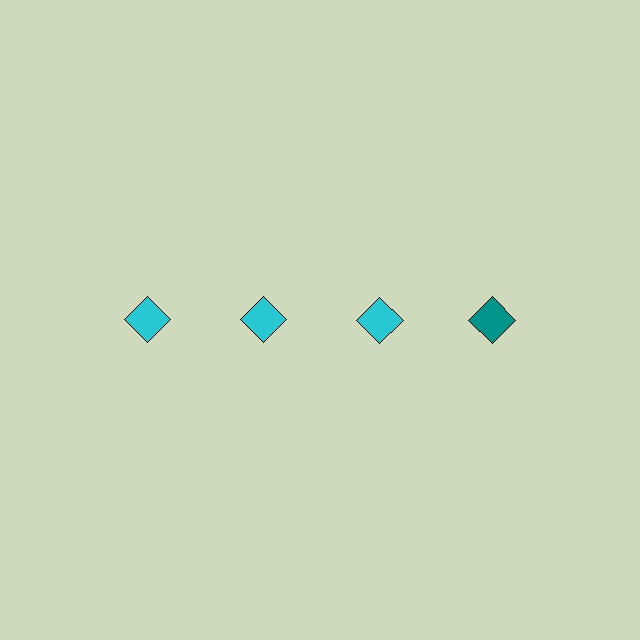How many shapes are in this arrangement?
There are 4 shapes arranged in a grid pattern.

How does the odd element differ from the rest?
It has a different color: teal instead of cyan.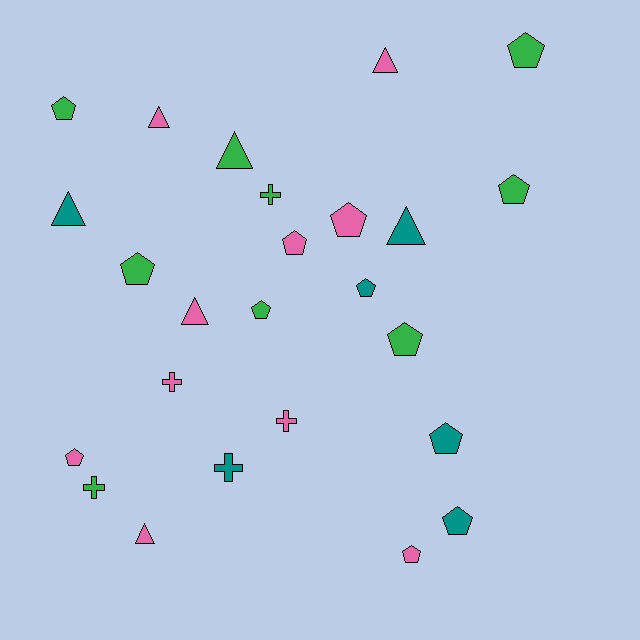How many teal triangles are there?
There are 2 teal triangles.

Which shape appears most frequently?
Pentagon, with 13 objects.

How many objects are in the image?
There are 25 objects.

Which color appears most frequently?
Pink, with 10 objects.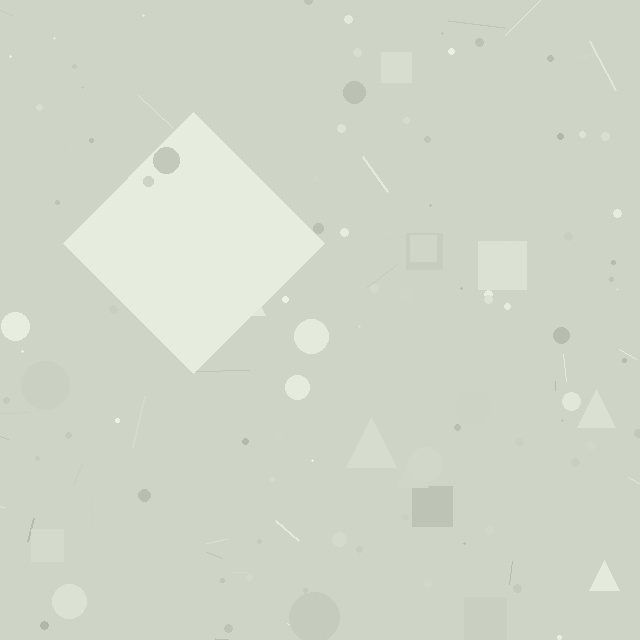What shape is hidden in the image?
A diamond is hidden in the image.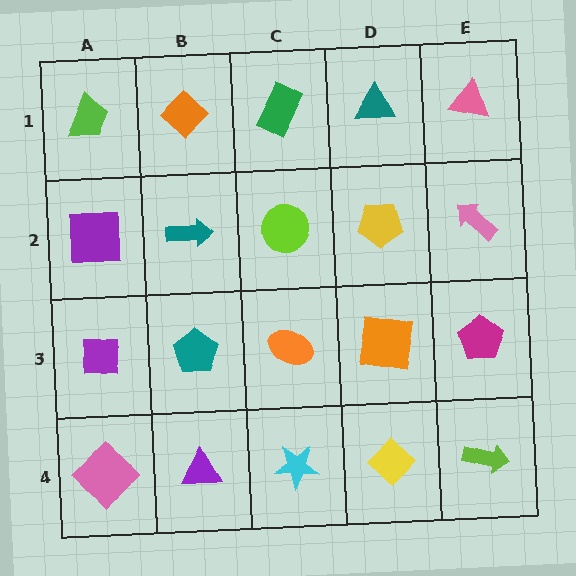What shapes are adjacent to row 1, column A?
A purple square (row 2, column A), an orange diamond (row 1, column B).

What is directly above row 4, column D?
An orange square.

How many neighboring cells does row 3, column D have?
4.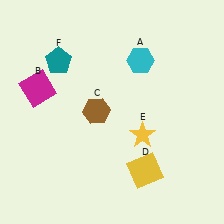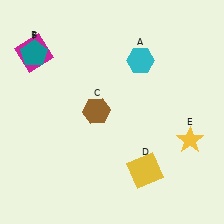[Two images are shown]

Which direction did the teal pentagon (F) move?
The teal pentagon (F) moved left.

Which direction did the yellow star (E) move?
The yellow star (E) moved right.